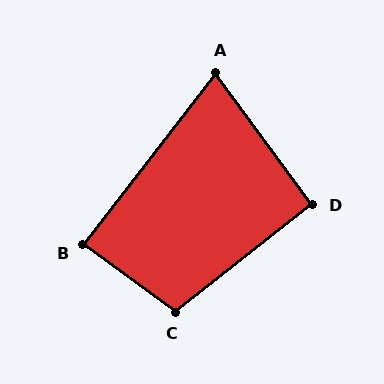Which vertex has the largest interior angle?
C, at approximately 106 degrees.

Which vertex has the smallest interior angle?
A, at approximately 74 degrees.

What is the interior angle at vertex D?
Approximately 92 degrees (approximately right).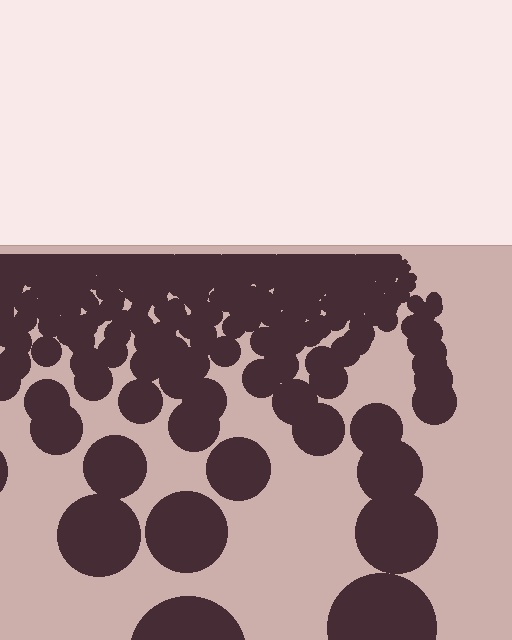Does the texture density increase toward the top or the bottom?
Density increases toward the top.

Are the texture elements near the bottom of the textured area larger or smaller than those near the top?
Larger. Near the bottom, elements are closer to the viewer and appear at a bigger on-screen size.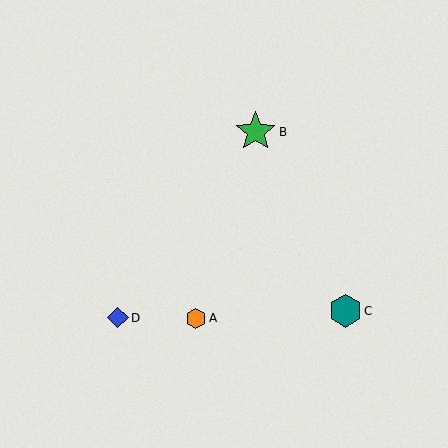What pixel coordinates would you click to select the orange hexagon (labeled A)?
Click at (196, 318) to select the orange hexagon A.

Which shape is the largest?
The green star (labeled B) is the largest.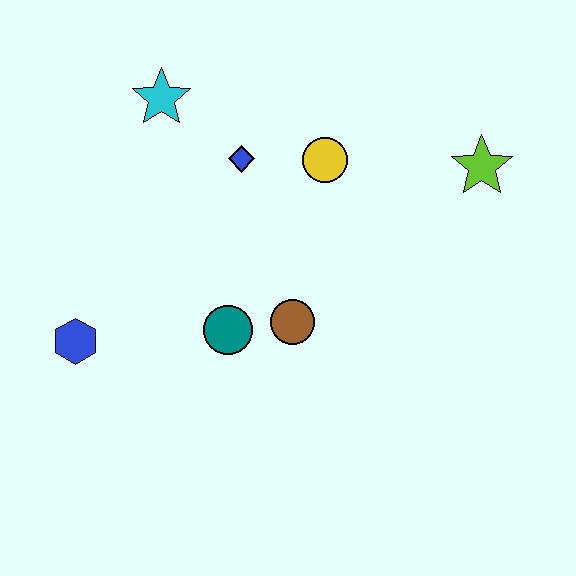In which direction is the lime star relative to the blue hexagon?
The lime star is to the right of the blue hexagon.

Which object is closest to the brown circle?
The teal circle is closest to the brown circle.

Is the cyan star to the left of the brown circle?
Yes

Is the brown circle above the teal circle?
Yes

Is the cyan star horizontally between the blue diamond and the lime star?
No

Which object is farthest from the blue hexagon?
The lime star is farthest from the blue hexagon.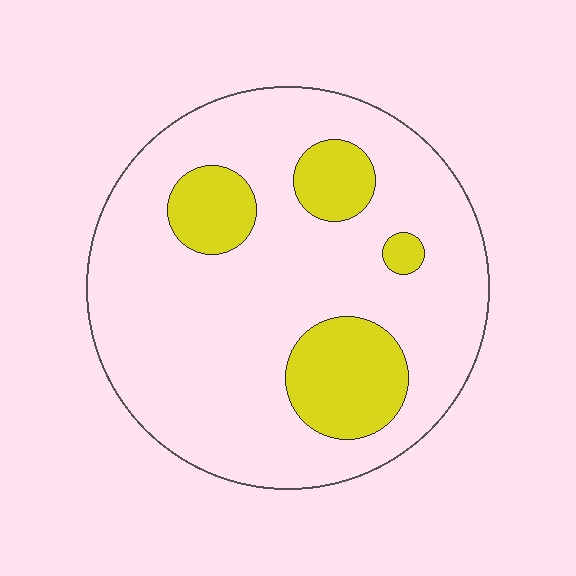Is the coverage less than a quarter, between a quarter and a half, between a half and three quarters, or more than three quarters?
Less than a quarter.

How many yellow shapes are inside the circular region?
4.